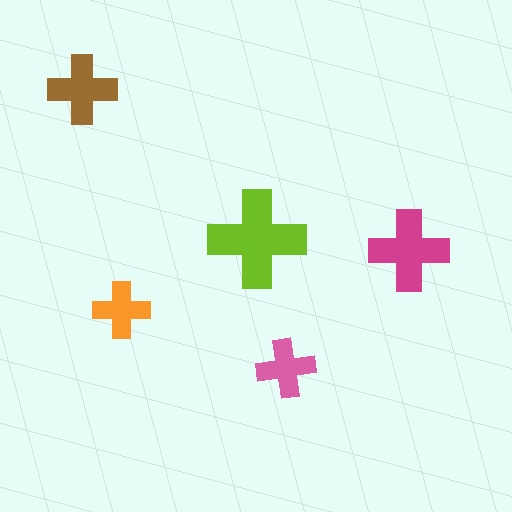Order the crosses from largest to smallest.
the lime one, the magenta one, the brown one, the pink one, the orange one.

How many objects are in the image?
There are 5 objects in the image.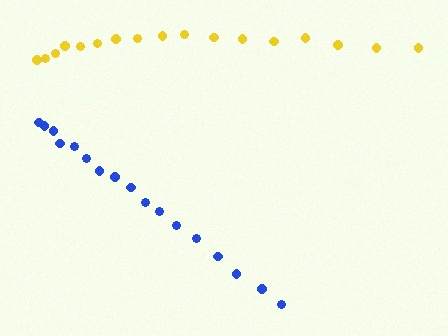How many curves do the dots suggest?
There are 2 distinct paths.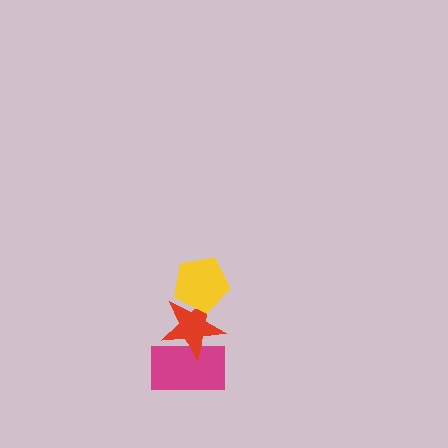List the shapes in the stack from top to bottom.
From top to bottom: the yellow pentagon, the red star, the magenta rectangle.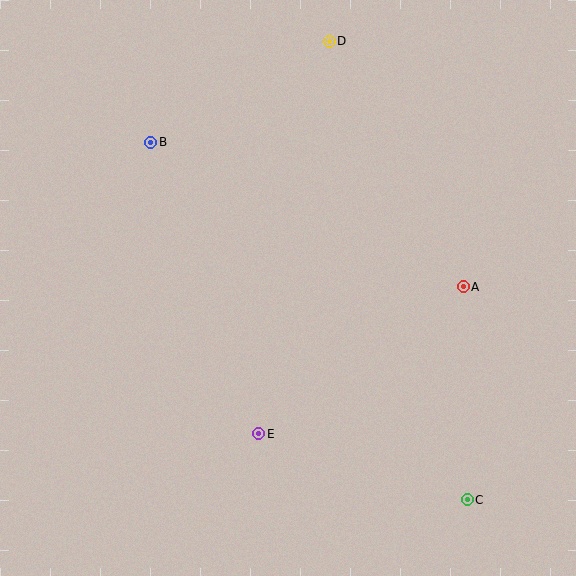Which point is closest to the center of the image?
Point E at (259, 434) is closest to the center.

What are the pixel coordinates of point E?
Point E is at (259, 434).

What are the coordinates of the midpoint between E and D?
The midpoint between E and D is at (294, 237).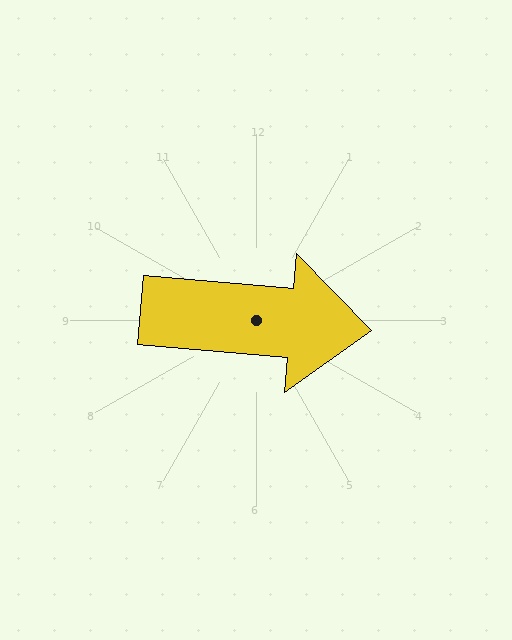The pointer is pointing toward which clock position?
Roughly 3 o'clock.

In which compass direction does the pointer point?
East.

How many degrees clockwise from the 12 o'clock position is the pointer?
Approximately 95 degrees.